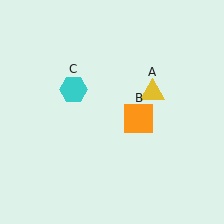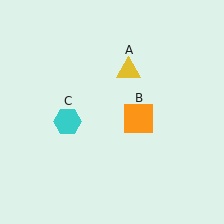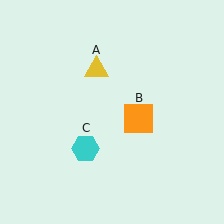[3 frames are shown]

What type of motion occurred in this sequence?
The yellow triangle (object A), cyan hexagon (object C) rotated counterclockwise around the center of the scene.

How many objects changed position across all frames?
2 objects changed position: yellow triangle (object A), cyan hexagon (object C).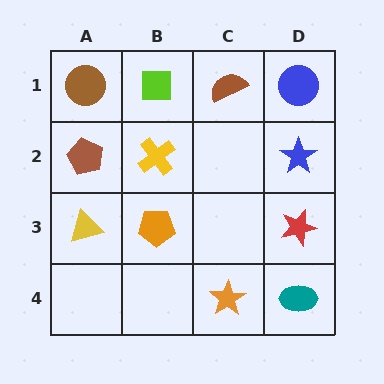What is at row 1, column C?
A brown semicircle.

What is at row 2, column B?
A yellow cross.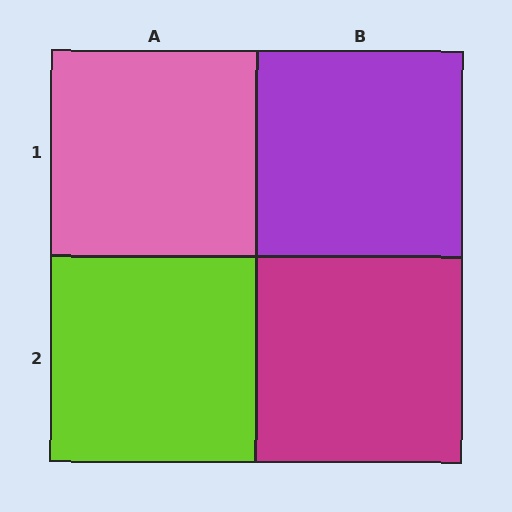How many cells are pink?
1 cell is pink.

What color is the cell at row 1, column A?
Pink.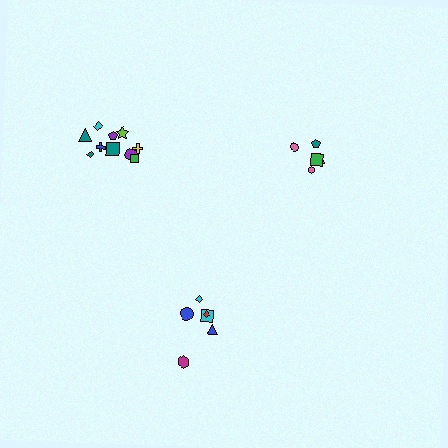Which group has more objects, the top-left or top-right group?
The top-left group.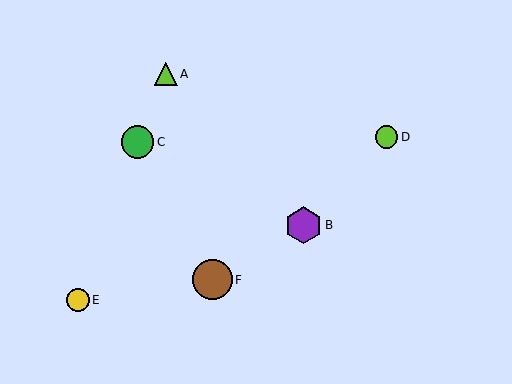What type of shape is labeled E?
Shape E is a yellow circle.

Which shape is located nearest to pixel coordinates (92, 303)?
The yellow circle (labeled E) at (78, 300) is nearest to that location.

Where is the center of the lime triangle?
The center of the lime triangle is at (166, 74).